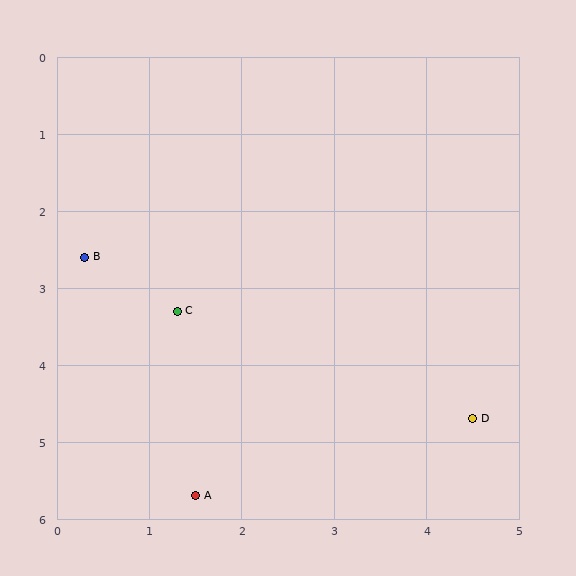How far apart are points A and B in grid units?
Points A and B are about 3.3 grid units apart.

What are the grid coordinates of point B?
Point B is at approximately (0.3, 2.6).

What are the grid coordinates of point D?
Point D is at approximately (4.5, 4.7).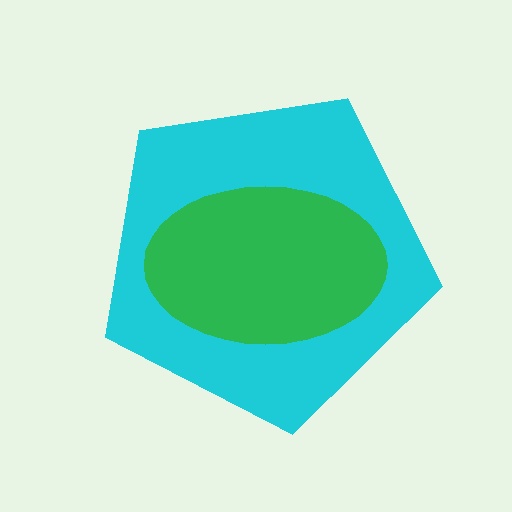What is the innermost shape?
The green ellipse.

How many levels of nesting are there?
2.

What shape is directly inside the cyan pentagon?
The green ellipse.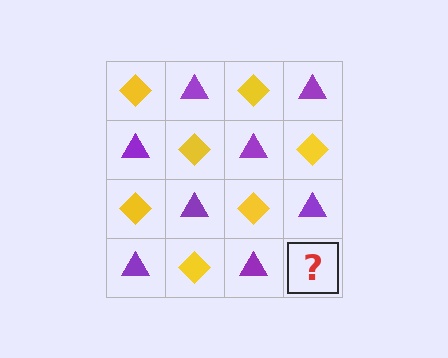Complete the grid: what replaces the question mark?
The question mark should be replaced with a yellow diamond.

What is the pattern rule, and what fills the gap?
The rule is that it alternates yellow diamond and purple triangle in a checkerboard pattern. The gap should be filled with a yellow diamond.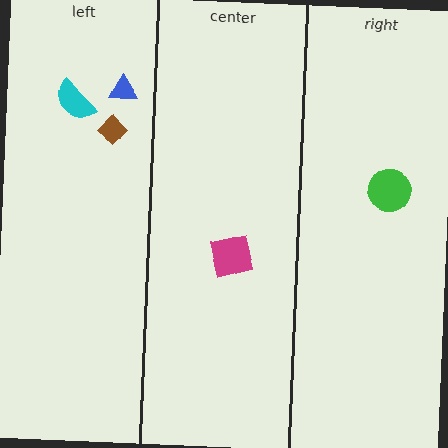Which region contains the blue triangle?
The left region.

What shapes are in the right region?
The green circle.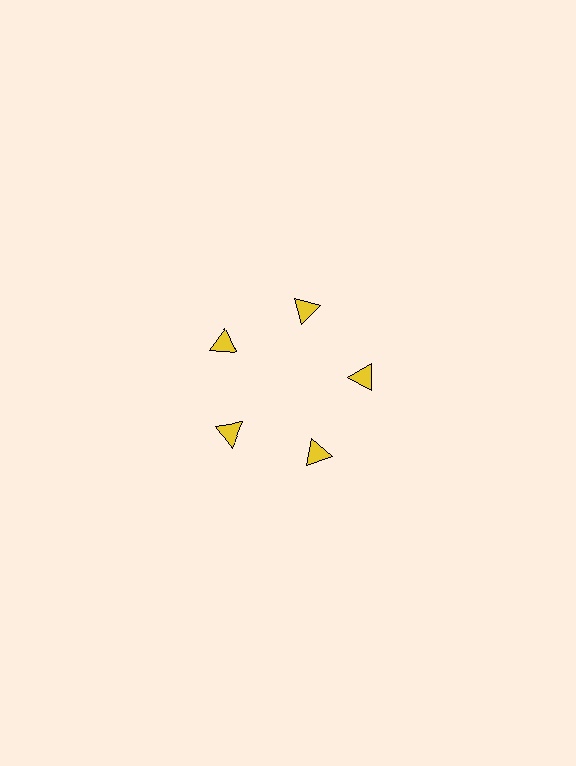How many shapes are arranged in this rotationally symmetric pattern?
There are 5 shapes, arranged in 5 groups of 1.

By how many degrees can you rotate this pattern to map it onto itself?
The pattern maps onto itself every 72 degrees of rotation.